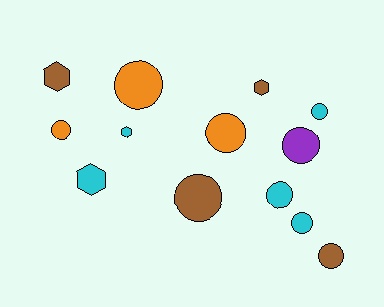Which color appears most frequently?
Cyan, with 5 objects.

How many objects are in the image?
There are 13 objects.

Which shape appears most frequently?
Circle, with 9 objects.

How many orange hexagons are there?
There are no orange hexagons.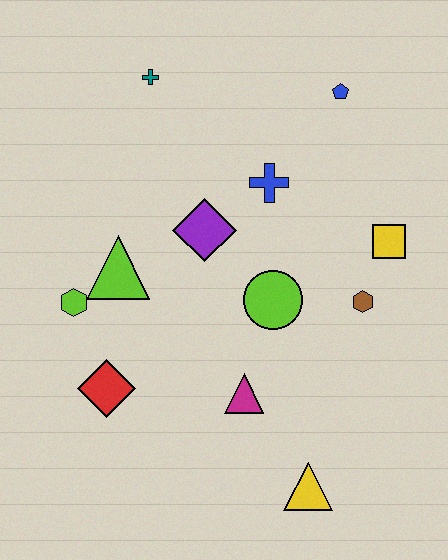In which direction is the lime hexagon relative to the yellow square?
The lime hexagon is to the left of the yellow square.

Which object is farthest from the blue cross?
The yellow triangle is farthest from the blue cross.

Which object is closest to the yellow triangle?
The magenta triangle is closest to the yellow triangle.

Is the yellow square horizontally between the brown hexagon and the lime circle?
No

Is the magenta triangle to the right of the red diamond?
Yes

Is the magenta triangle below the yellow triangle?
No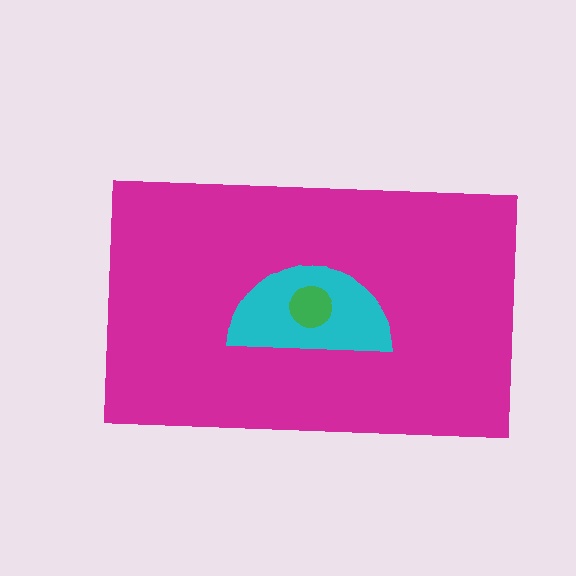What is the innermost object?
The green circle.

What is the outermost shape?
The magenta rectangle.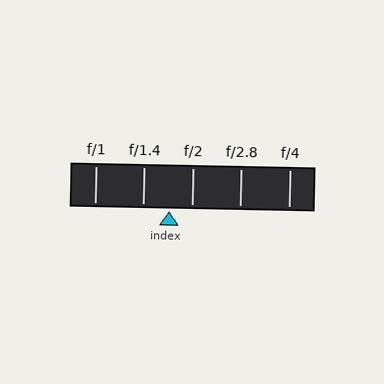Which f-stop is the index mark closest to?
The index mark is closest to f/2.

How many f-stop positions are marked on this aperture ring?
There are 5 f-stop positions marked.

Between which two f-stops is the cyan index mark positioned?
The index mark is between f/1.4 and f/2.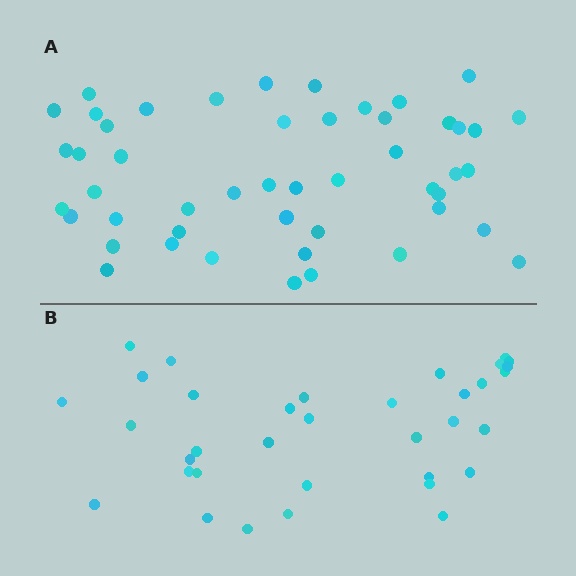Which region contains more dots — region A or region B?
Region A (the top region) has more dots.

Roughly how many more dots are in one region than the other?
Region A has approximately 15 more dots than region B.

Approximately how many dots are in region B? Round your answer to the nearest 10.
About 40 dots. (The exact count is 35, which rounds to 40.)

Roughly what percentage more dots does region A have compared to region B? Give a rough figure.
About 40% more.